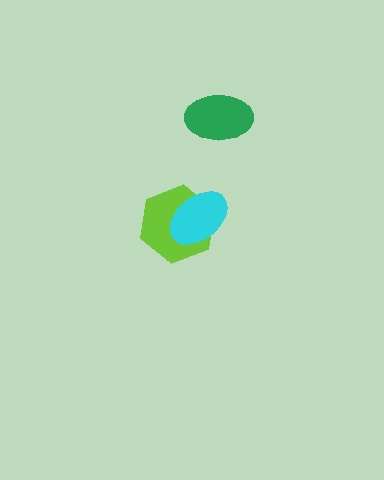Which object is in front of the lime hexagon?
The cyan ellipse is in front of the lime hexagon.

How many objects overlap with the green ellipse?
0 objects overlap with the green ellipse.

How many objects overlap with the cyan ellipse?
1 object overlaps with the cyan ellipse.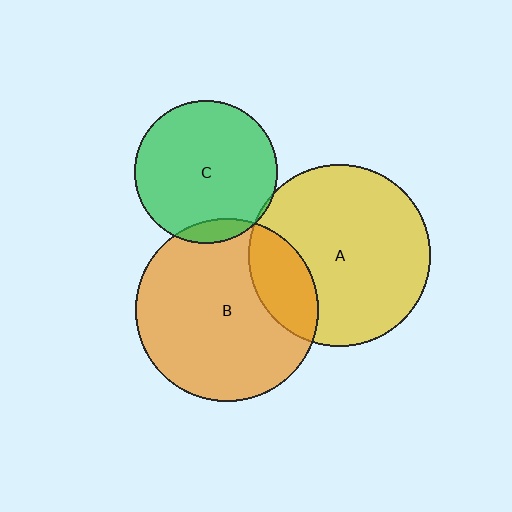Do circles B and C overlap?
Yes.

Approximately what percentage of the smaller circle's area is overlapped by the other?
Approximately 10%.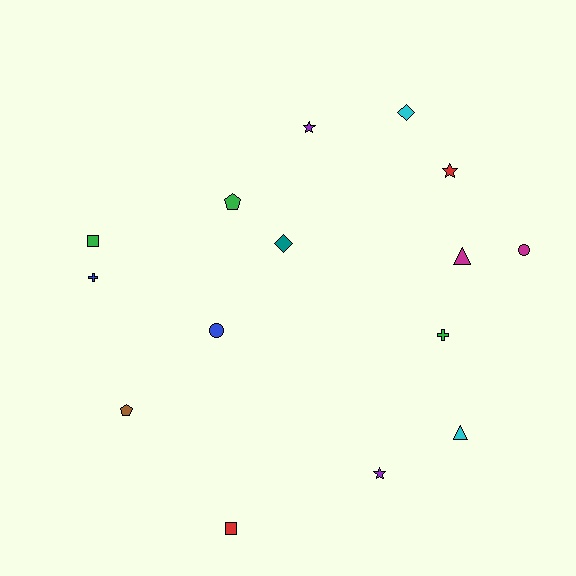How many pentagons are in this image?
There are 2 pentagons.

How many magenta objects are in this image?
There are 2 magenta objects.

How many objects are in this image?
There are 15 objects.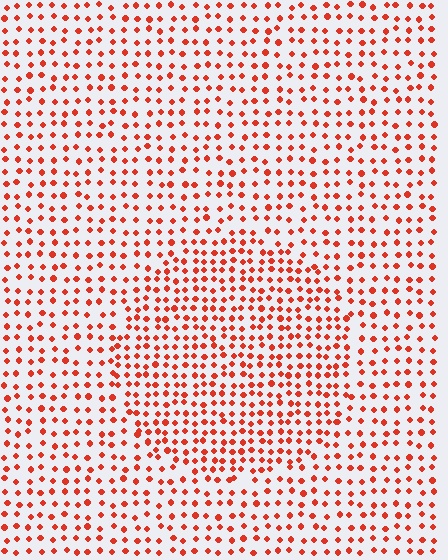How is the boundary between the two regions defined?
The boundary is defined by a change in element density (approximately 1.6x ratio). All elements are the same color, size, and shape.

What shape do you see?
I see a circle.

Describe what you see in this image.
The image contains small red elements arranged at two different densities. A circle-shaped region is visible where the elements are more densely packed than the surrounding area.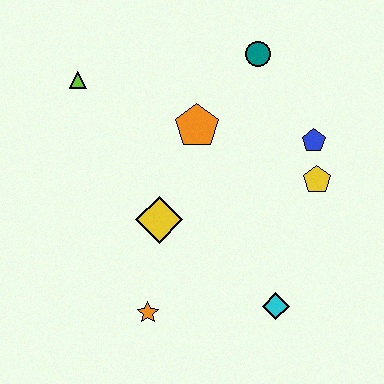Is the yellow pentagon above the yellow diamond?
Yes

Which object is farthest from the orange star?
The teal circle is farthest from the orange star.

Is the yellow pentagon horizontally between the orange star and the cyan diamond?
No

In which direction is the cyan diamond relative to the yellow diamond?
The cyan diamond is to the right of the yellow diamond.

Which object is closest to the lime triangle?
The orange pentagon is closest to the lime triangle.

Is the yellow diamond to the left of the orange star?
No